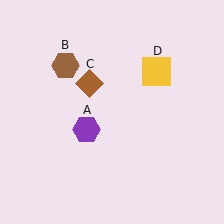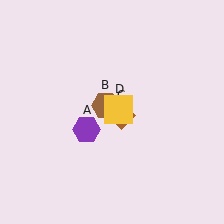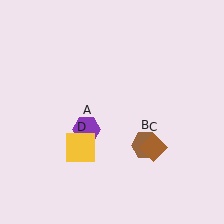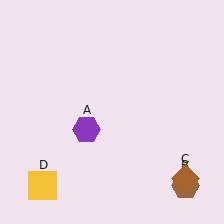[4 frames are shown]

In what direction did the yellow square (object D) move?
The yellow square (object D) moved down and to the left.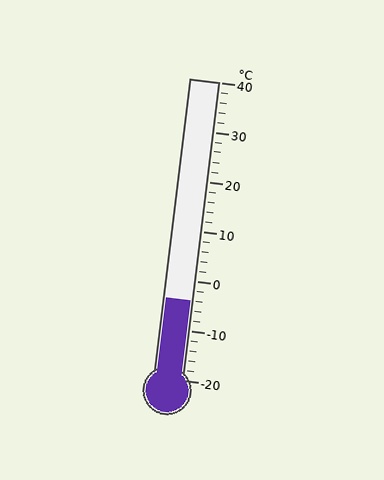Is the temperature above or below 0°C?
The temperature is below 0°C.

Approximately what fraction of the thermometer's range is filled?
The thermometer is filled to approximately 25% of its range.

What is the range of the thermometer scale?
The thermometer scale ranges from -20°C to 40°C.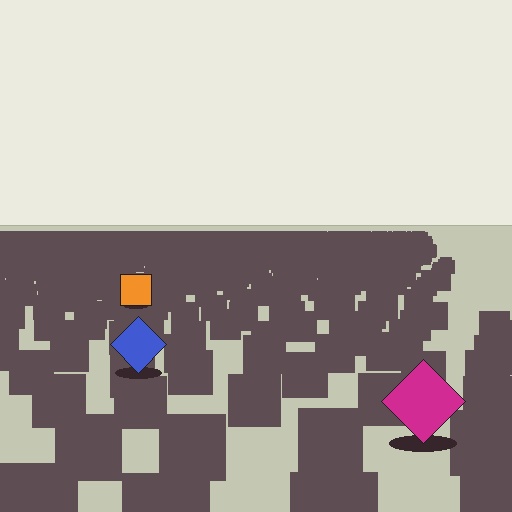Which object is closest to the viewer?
The magenta diamond is closest. The texture marks near it are larger and more spread out.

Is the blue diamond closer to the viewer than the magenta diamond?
No. The magenta diamond is closer — you can tell from the texture gradient: the ground texture is coarser near it.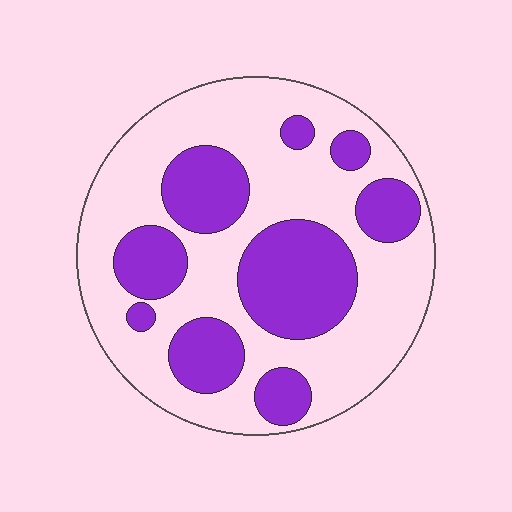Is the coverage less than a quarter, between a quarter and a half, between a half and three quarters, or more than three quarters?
Between a quarter and a half.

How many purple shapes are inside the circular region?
9.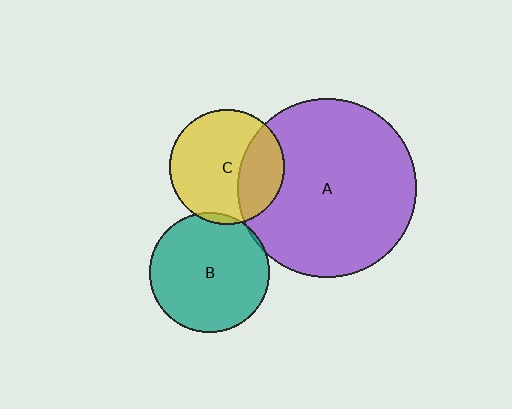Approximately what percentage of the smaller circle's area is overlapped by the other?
Approximately 30%.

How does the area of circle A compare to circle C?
Approximately 2.4 times.